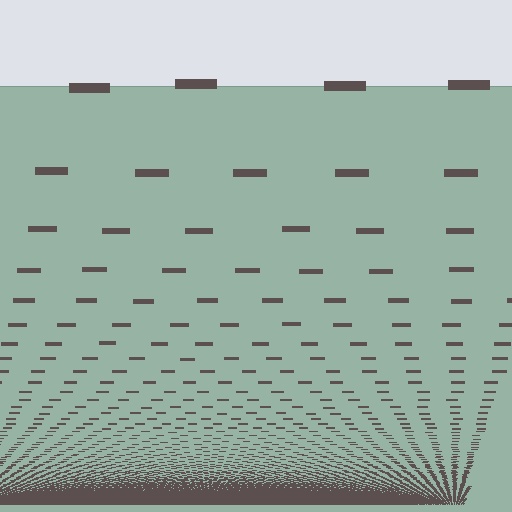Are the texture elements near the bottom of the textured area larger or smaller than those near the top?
Smaller. The gradient is inverted — elements near the bottom are smaller and denser.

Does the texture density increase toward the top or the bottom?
Density increases toward the bottom.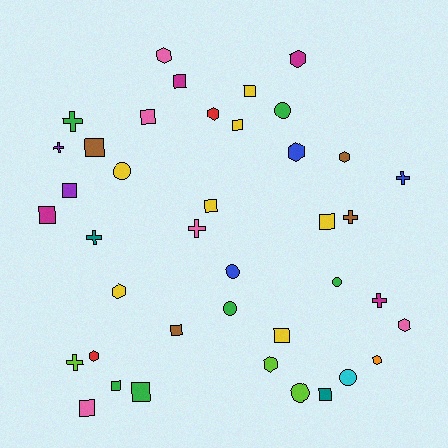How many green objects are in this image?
There are 6 green objects.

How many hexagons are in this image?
There are 10 hexagons.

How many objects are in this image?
There are 40 objects.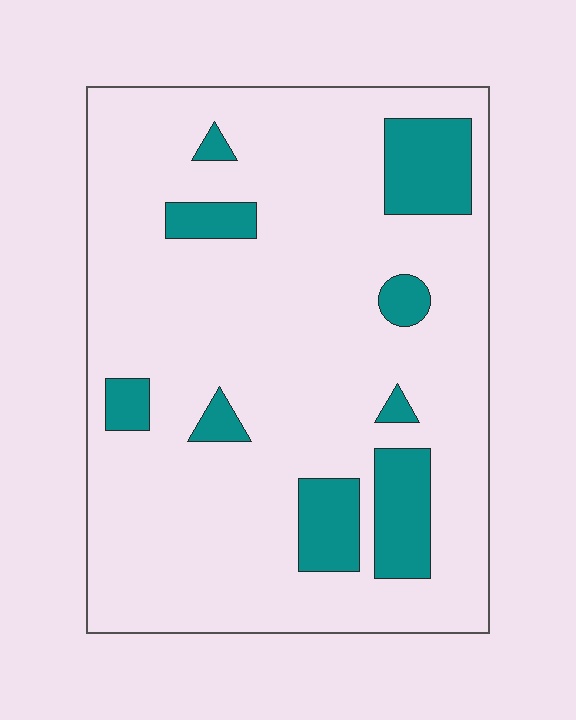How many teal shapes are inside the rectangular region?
9.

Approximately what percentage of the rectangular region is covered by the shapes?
Approximately 15%.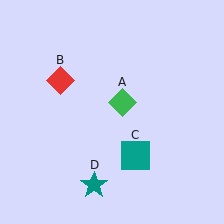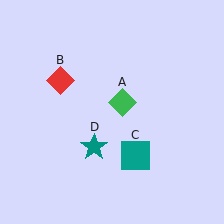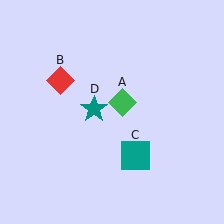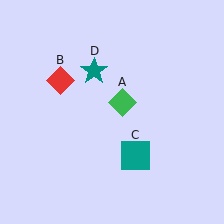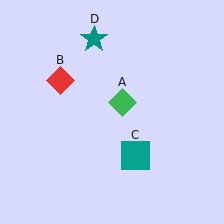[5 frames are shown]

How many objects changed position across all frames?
1 object changed position: teal star (object D).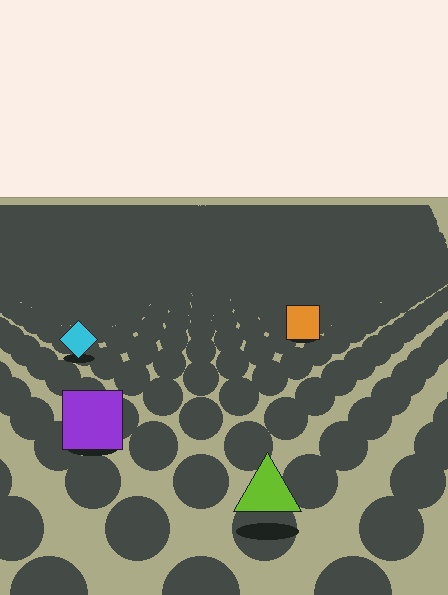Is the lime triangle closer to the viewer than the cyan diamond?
Yes. The lime triangle is closer — you can tell from the texture gradient: the ground texture is coarser near it.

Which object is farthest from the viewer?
The orange square is farthest from the viewer. It appears smaller and the ground texture around it is denser.